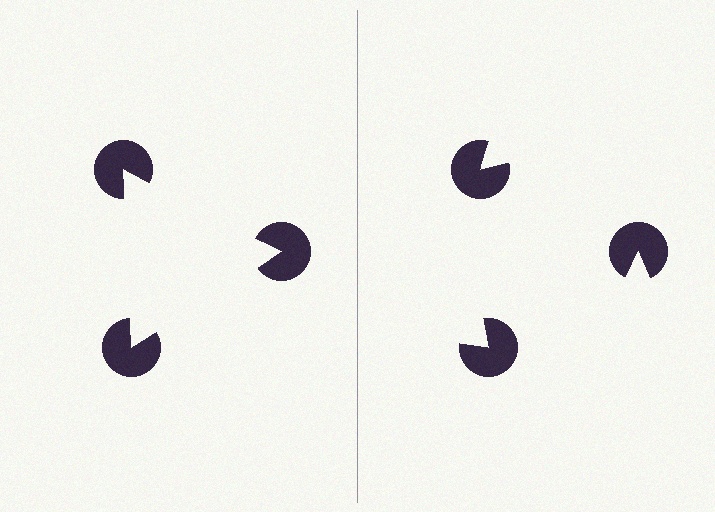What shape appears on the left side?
An illusory triangle.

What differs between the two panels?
The pac-man discs are positioned identically on both sides; only the wedge orientations differ. On the left they align to a triangle; on the right they are misaligned.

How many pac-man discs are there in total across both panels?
6 — 3 on each side.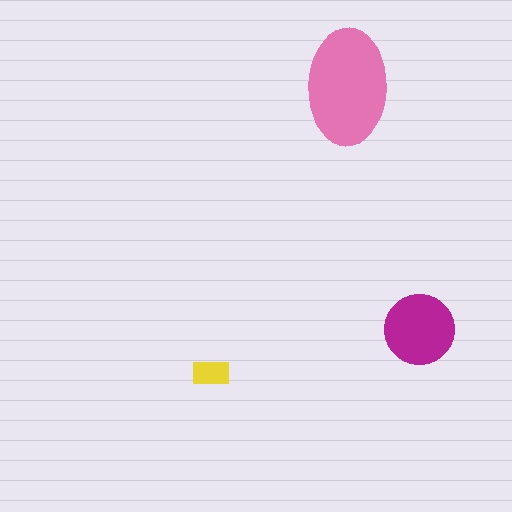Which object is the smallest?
The yellow rectangle.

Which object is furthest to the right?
The magenta circle is rightmost.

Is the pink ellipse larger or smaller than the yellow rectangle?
Larger.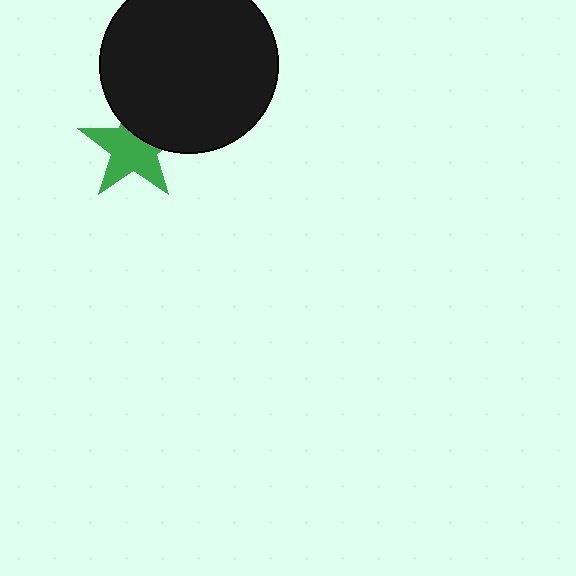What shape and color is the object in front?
The object in front is a black circle.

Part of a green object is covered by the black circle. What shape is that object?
It is a star.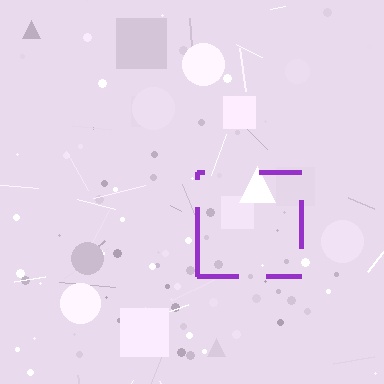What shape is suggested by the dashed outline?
The dashed outline suggests a square.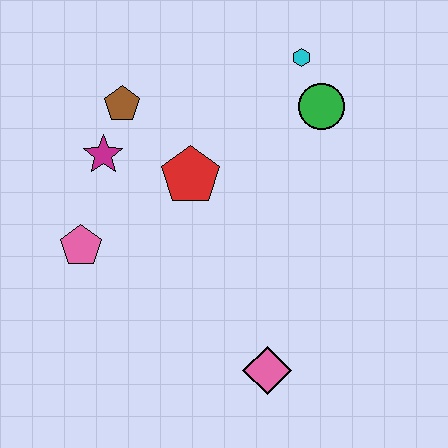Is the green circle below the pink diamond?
No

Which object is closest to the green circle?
The cyan hexagon is closest to the green circle.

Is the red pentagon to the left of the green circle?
Yes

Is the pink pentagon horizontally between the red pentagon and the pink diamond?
No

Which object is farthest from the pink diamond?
The cyan hexagon is farthest from the pink diamond.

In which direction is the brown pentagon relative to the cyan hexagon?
The brown pentagon is to the left of the cyan hexagon.